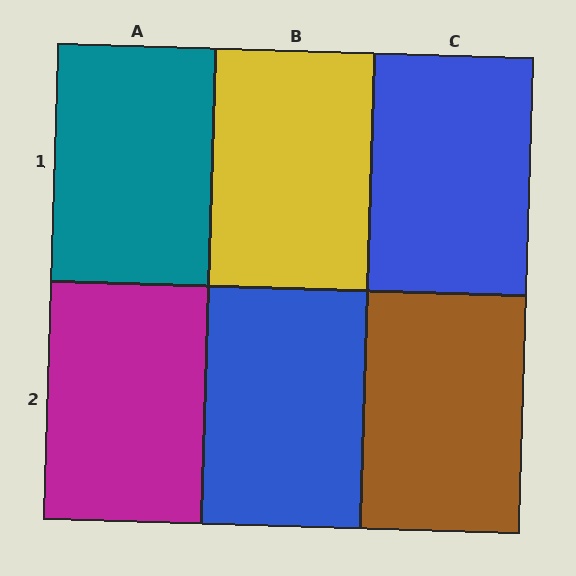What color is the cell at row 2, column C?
Brown.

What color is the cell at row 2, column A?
Magenta.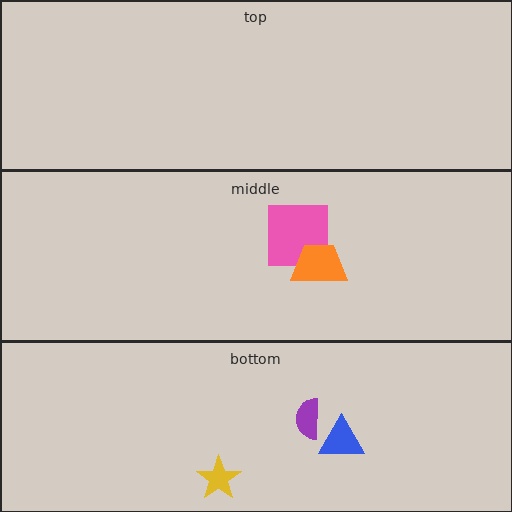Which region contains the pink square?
The middle region.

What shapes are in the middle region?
The pink square, the orange trapezoid.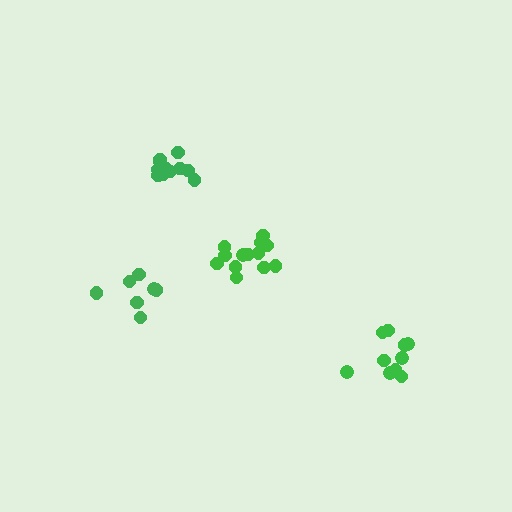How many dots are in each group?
Group 1: 12 dots, Group 2: 13 dots, Group 3: 10 dots, Group 4: 7 dots (42 total).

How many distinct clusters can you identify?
There are 4 distinct clusters.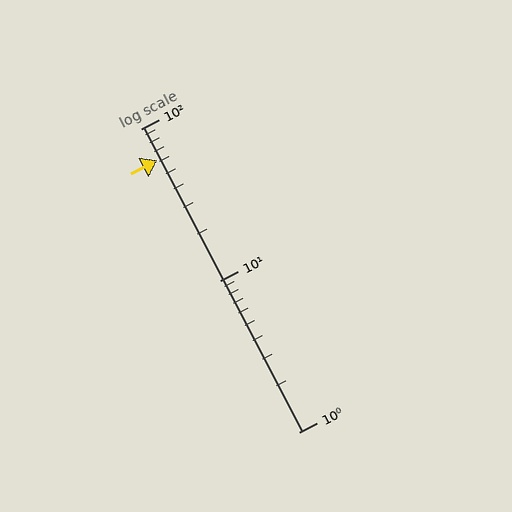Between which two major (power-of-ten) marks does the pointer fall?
The pointer is between 10 and 100.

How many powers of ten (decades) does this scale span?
The scale spans 2 decades, from 1 to 100.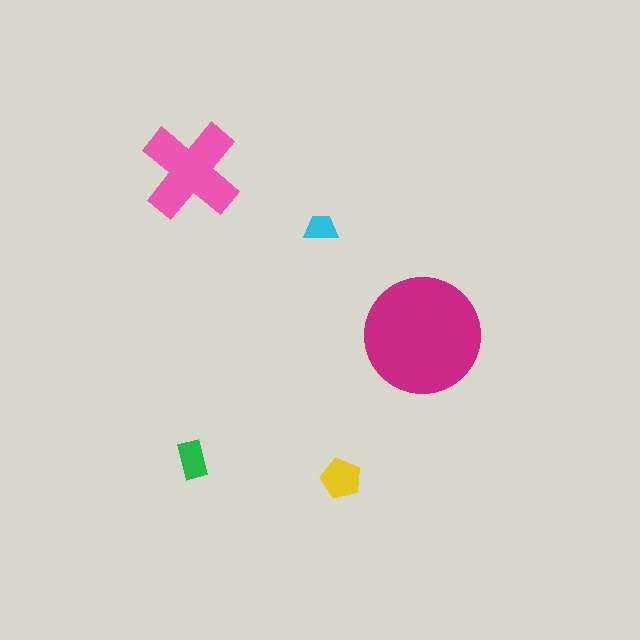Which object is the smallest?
The cyan trapezoid.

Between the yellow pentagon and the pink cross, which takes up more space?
The pink cross.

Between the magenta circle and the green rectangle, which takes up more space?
The magenta circle.